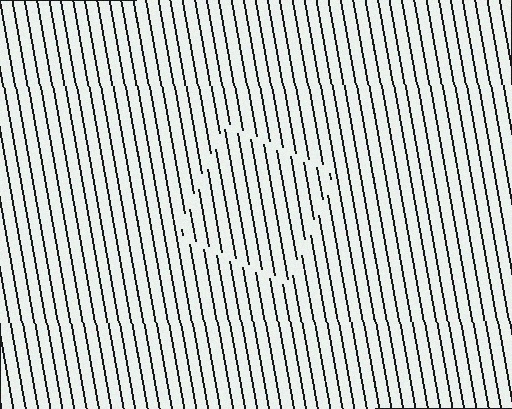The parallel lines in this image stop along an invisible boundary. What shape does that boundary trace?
An illusory square. The interior of the shape contains the same grating, shifted by half a period — the contour is defined by the phase discontinuity where line-ends from the inner and outer gratings abut.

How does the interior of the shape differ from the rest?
The interior of the shape contains the same grating, shifted by half a period — the contour is defined by the phase discontinuity where line-ends from the inner and outer gratings abut.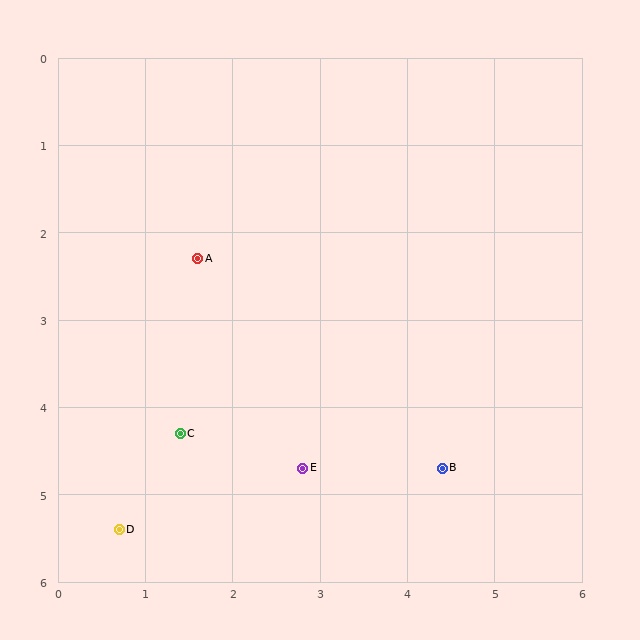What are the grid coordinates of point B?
Point B is at approximately (4.4, 4.7).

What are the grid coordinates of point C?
Point C is at approximately (1.4, 4.3).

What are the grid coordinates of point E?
Point E is at approximately (2.8, 4.7).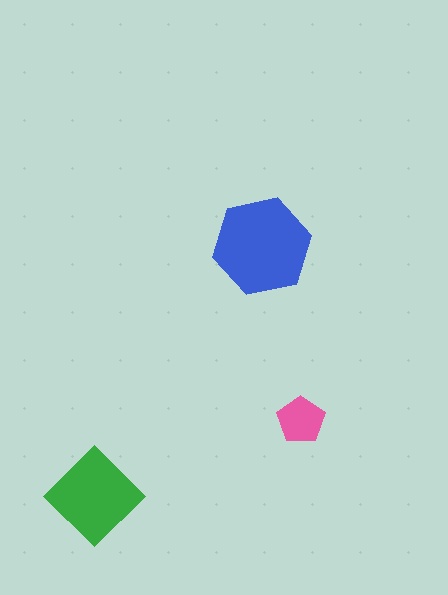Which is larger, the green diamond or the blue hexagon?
The blue hexagon.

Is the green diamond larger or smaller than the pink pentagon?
Larger.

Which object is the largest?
The blue hexagon.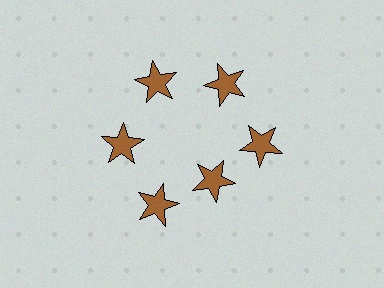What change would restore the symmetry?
The symmetry would be restored by moving it outward, back onto the ring so that all 6 stars sit at equal angles and equal distance from the center.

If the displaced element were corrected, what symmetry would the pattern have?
It would have 6-fold rotational symmetry — the pattern would map onto itself every 60 degrees.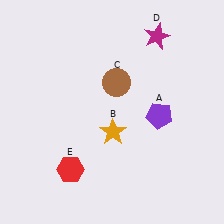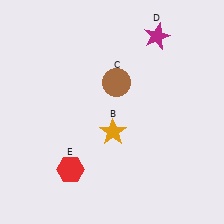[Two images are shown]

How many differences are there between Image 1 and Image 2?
There is 1 difference between the two images.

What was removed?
The purple pentagon (A) was removed in Image 2.